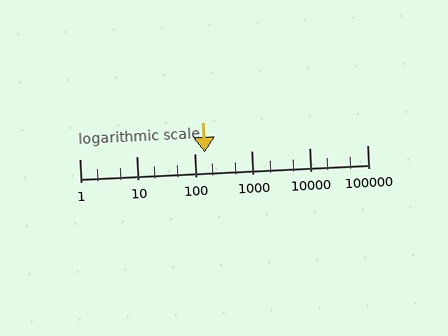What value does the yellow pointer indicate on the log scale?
The pointer indicates approximately 150.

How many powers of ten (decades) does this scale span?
The scale spans 5 decades, from 1 to 100000.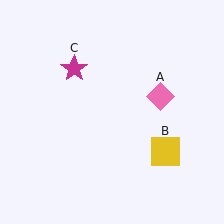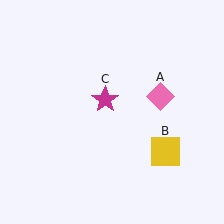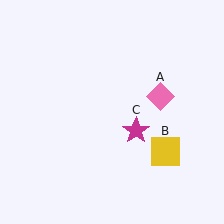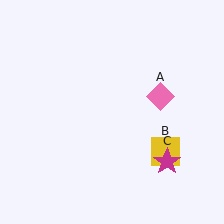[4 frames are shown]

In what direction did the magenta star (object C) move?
The magenta star (object C) moved down and to the right.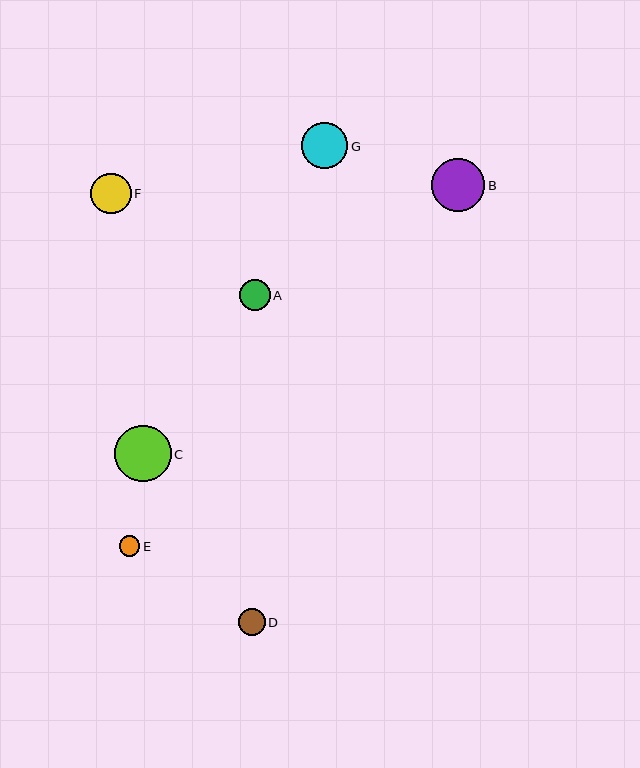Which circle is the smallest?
Circle E is the smallest with a size of approximately 20 pixels.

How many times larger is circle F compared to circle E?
Circle F is approximately 2.0 times the size of circle E.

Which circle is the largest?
Circle C is the largest with a size of approximately 57 pixels.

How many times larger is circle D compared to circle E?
Circle D is approximately 1.3 times the size of circle E.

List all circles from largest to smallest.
From largest to smallest: C, B, G, F, A, D, E.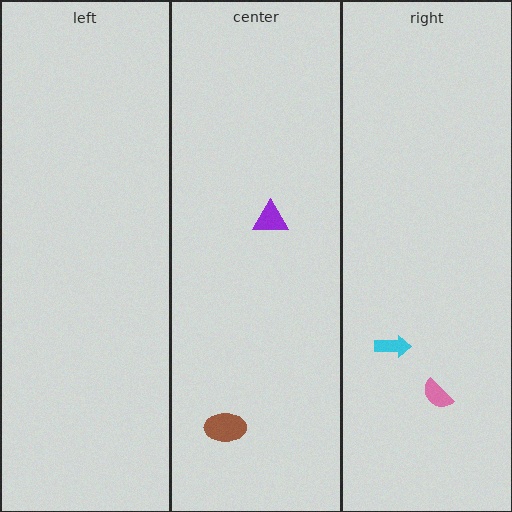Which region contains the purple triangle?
The center region.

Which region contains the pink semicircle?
The right region.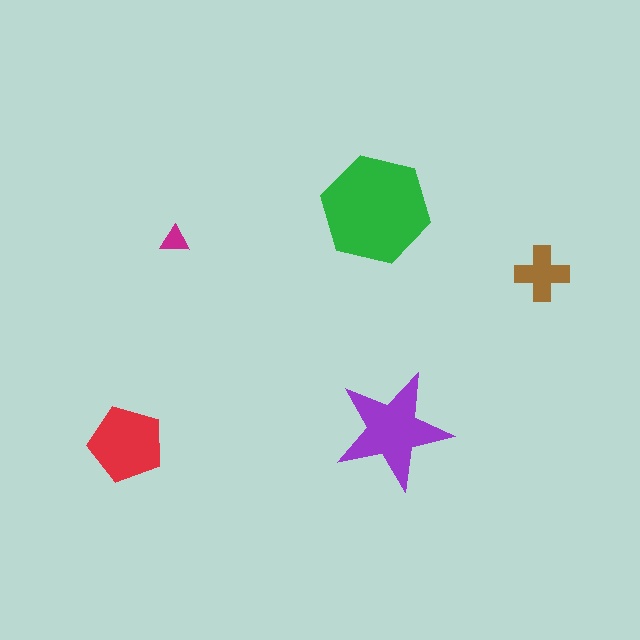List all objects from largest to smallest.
The green hexagon, the purple star, the red pentagon, the brown cross, the magenta triangle.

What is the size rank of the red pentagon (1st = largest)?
3rd.